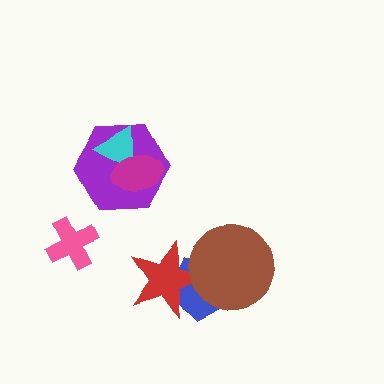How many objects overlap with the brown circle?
2 objects overlap with the brown circle.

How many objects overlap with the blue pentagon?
2 objects overlap with the blue pentagon.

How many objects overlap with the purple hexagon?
2 objects overlap with the purple hexagon.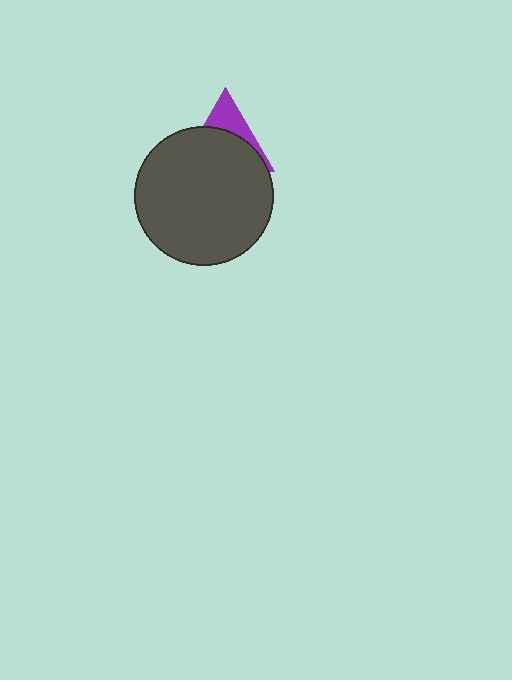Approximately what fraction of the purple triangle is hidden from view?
Roughly 67% of the purple triangle is hidden behind the dark gray circle.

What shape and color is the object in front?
The object in front is a dark gray circle.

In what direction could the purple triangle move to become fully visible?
The purple triangle could move up. That would shift it out from behind the dark gray circle entirely.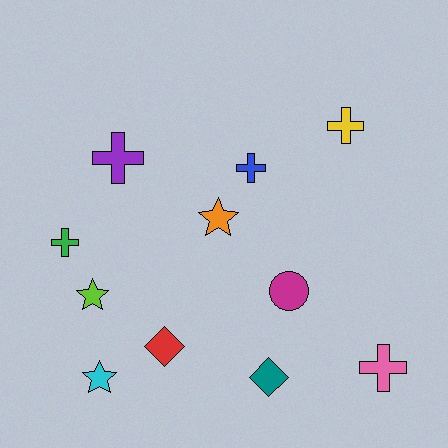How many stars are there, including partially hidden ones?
There are 3 stars.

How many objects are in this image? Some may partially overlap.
There are 11 objects.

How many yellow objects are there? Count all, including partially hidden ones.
There is 1 yellow object.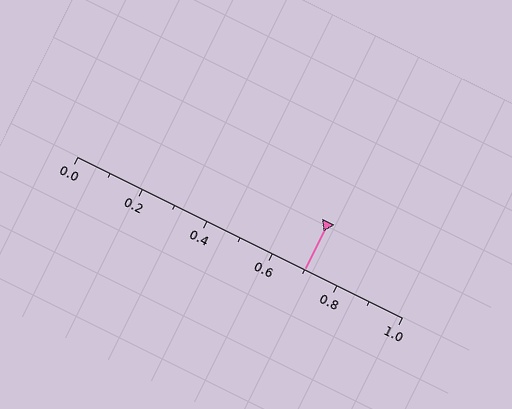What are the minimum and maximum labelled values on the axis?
The axis runs from 0.0 to 1.0.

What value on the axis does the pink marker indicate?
The marker indicates approximately 0.7.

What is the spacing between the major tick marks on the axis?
The major ticks are spaced 0.2 apart.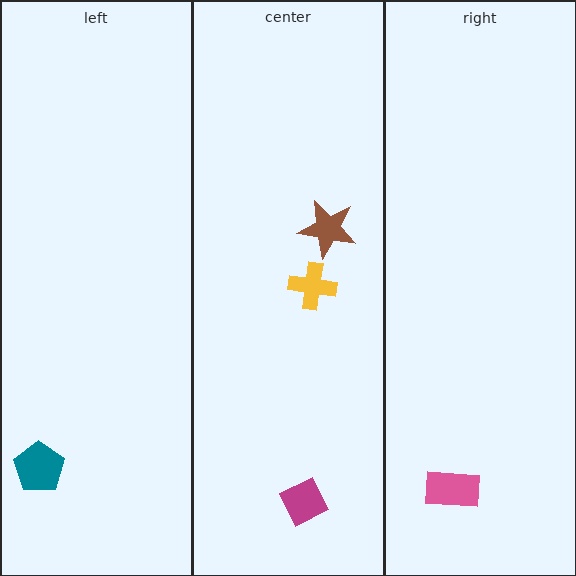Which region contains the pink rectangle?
The right region.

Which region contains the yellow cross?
The center region.